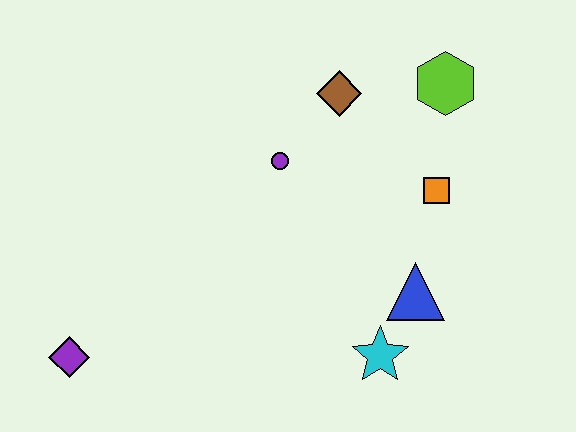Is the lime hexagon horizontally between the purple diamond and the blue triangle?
No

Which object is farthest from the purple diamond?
The lime hexagon is farthest from the purple diamond.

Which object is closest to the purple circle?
The brown diamond is closest to the purple circle.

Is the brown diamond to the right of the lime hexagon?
No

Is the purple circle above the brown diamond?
No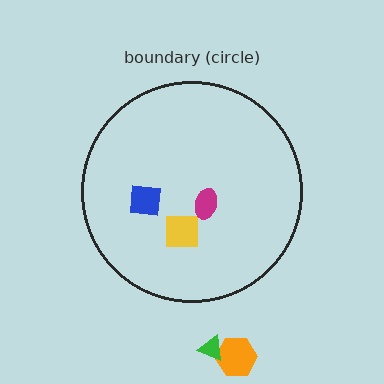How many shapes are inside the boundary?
3 inside, 2 outside.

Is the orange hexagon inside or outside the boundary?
Outside.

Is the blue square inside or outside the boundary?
Inside.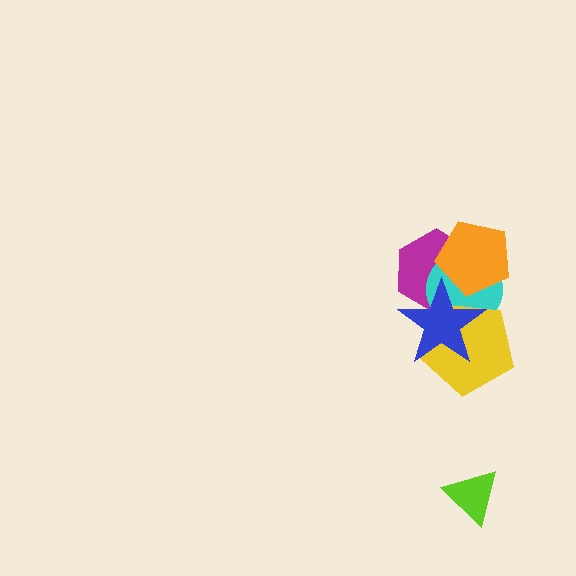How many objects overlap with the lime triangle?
0 objects overlap with the lime triangle.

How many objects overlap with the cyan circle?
4 objects overlap with the cyan circle.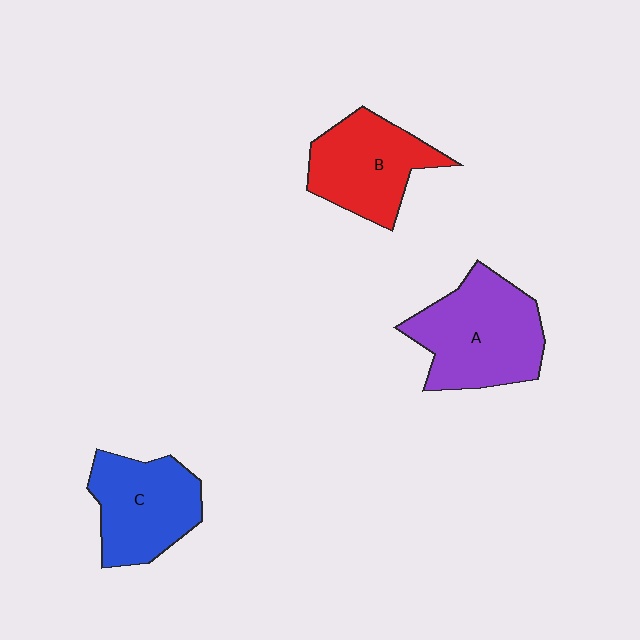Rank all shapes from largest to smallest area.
From largest to smallest: A (purple), B (red), C (blue).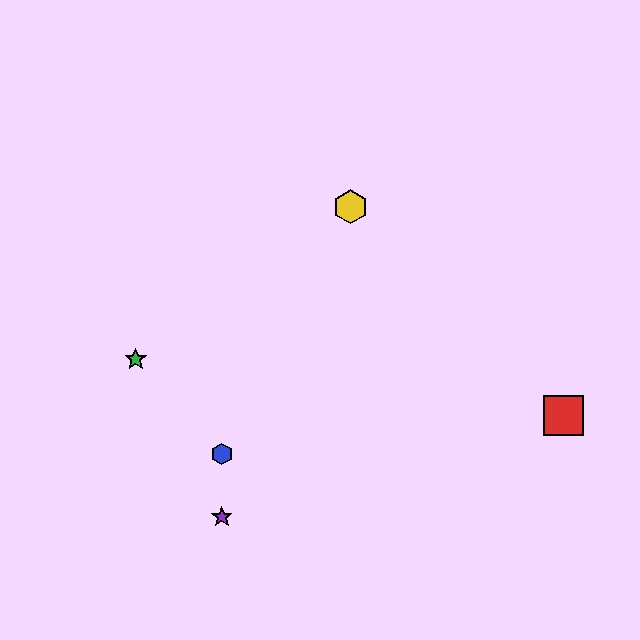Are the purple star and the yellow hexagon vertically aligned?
No, the purple star is at x≈222 and the yellow hexagon is at x≈350.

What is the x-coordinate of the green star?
The green star is at x≈136.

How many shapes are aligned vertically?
2 shapes (the blue hexagon, the purple star) are aligned vertically.